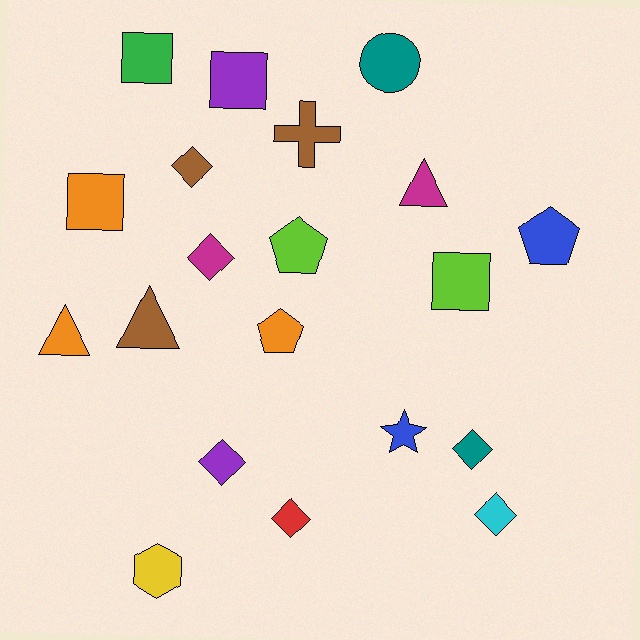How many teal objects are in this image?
There are 2 teal objects.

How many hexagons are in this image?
There is 1 hexagon.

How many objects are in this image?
There are 20 objects.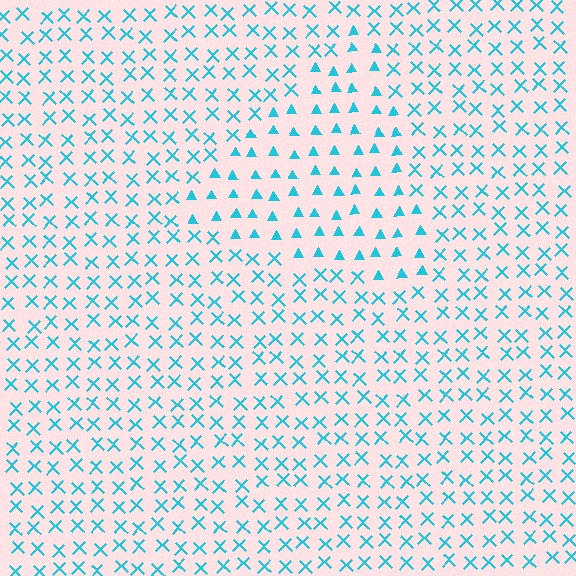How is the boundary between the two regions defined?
The boundary is defined by a change in element shape: triangles inside vs. X marks outside. All elements share the same color and spacing.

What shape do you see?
I see a triangle.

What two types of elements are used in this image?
The image uses triangles inside the triangle region and X marks outside it.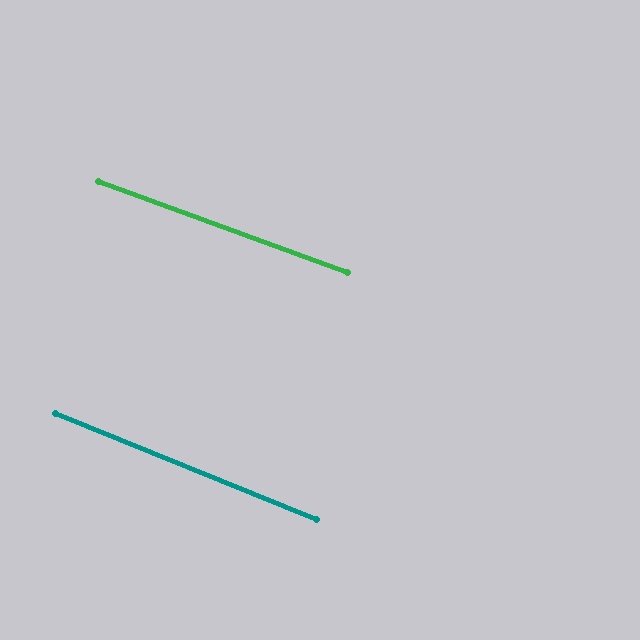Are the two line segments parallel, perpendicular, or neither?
Parallel — their directions differ by only 2.0°.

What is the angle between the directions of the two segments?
Approximately 2 degrees.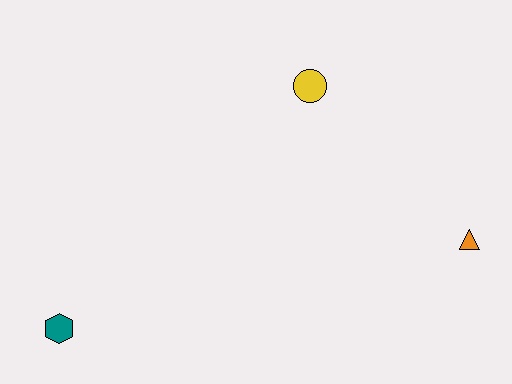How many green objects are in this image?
There are no green objects.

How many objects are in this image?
There are 3 objects.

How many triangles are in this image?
There is 1 triangle.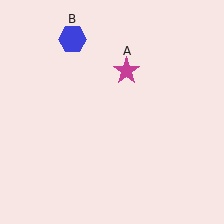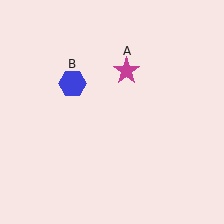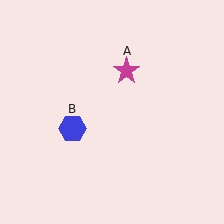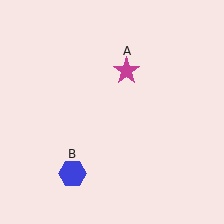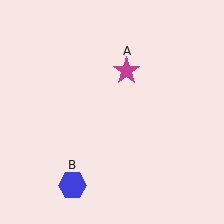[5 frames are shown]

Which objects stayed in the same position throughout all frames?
Magenta star (object A) remained stationary.